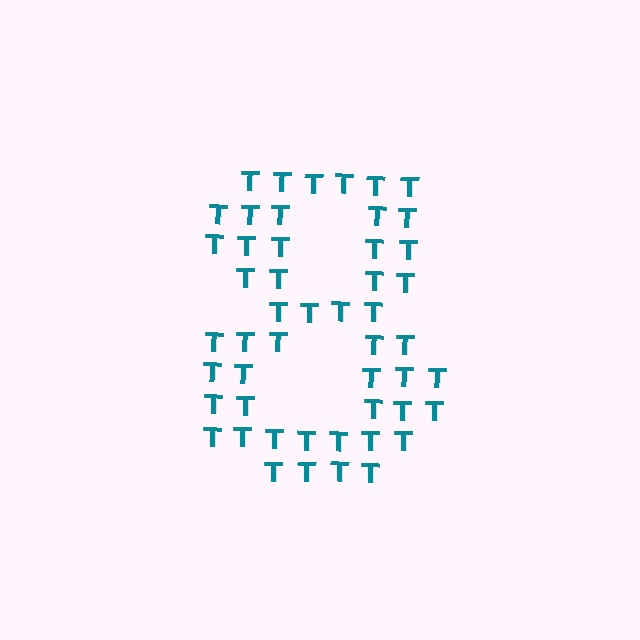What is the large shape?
The large shape is the digit 8.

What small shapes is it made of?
It is made of small letter T's.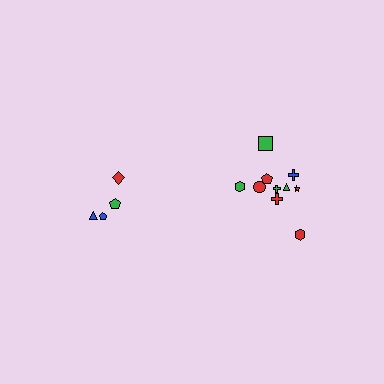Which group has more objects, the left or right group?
The right group.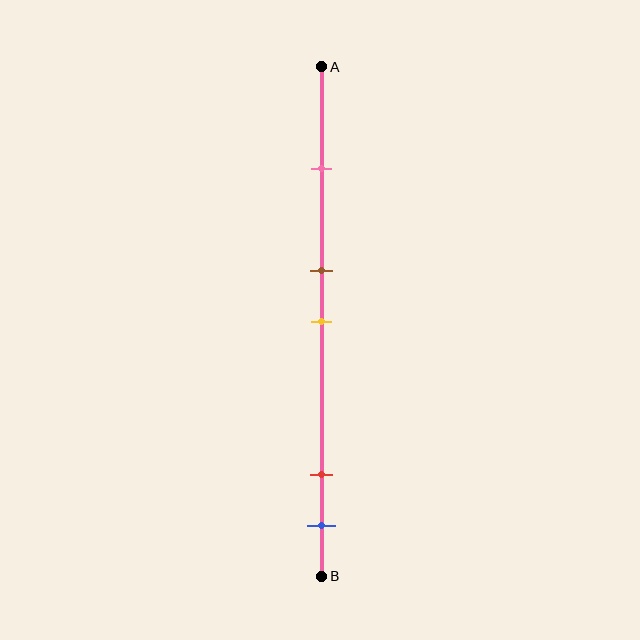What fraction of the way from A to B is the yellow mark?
The yellow mark is approximately 50% (0.5) of the way from A to B.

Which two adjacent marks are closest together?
The brown and yellow marks are the closest adjacent pair.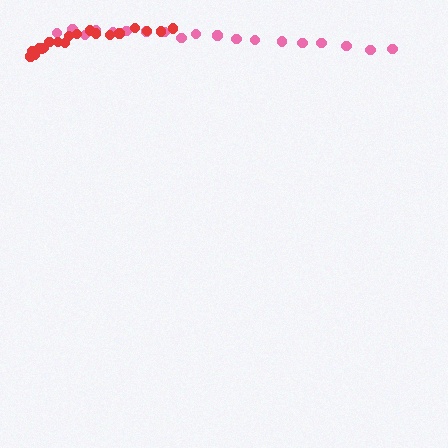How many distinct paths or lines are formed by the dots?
There are 2 distinct paths.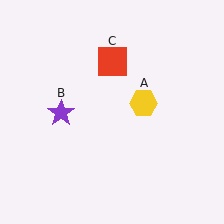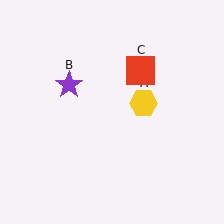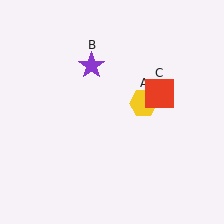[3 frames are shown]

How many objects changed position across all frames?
2 objects changed position: purple star (object B), red square (object C).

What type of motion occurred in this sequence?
The purple star (object B), red square (object C) rotated clockwise around the center of the scene.